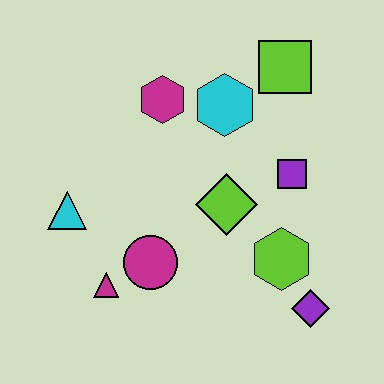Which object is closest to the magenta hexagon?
The cyan hexagon is closest to the magenta hexagon.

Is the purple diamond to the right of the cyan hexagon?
Yes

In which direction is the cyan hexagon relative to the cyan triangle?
The cyan hexagon is to the right of the cyan triangle.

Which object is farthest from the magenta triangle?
The lime square is farthest from the magenta triangle.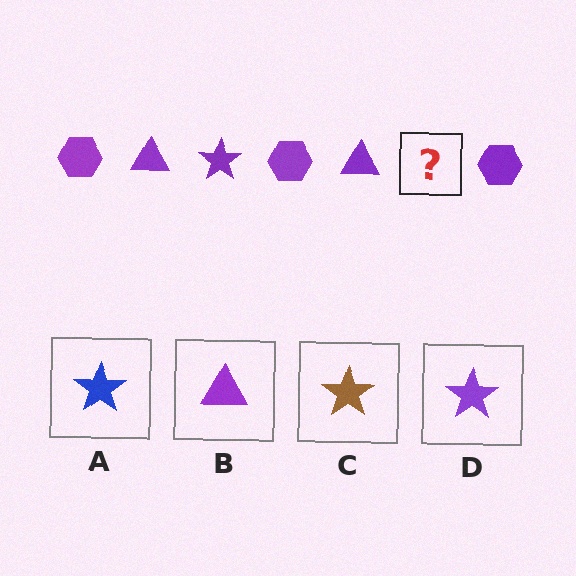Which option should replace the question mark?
Option D.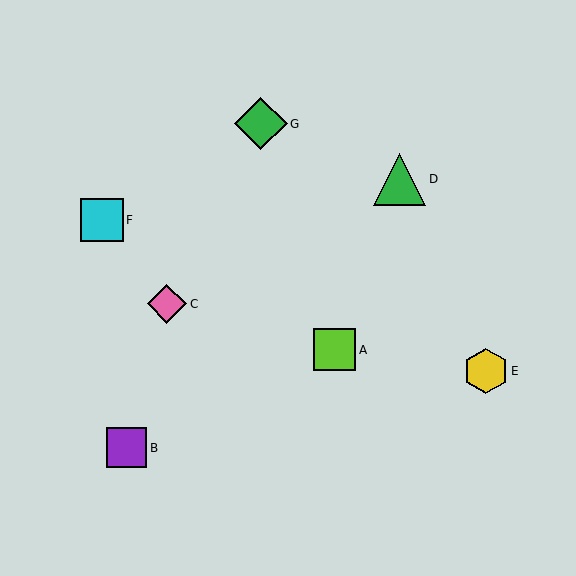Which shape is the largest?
The green diamond (labeled G) is the largest.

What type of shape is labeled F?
Shape F is a cyan square.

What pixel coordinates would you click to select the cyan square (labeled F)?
Click at (102, 220) to select the cyan square F.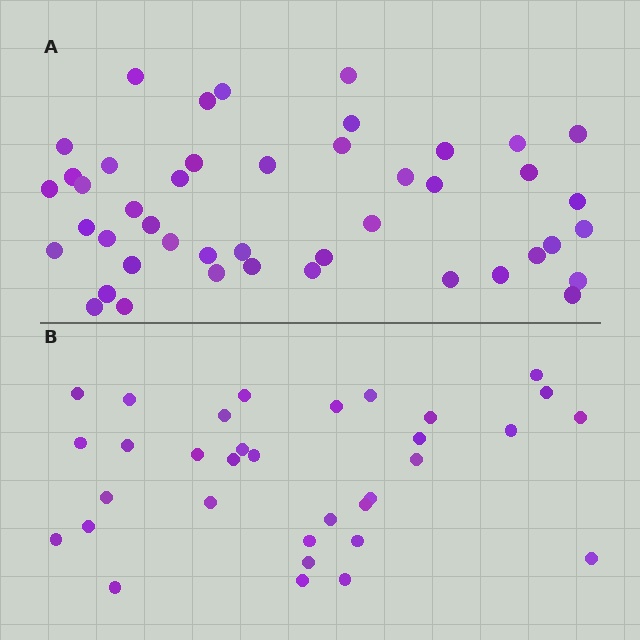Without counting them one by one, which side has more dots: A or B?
Region A (the top region) has more dots.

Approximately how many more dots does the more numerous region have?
Region A has roughly 12 or so more dots than region B.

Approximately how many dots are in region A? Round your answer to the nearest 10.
About 40 dots. (The exact count is 45, which rounds to 40.)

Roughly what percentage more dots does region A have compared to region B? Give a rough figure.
About 35% more.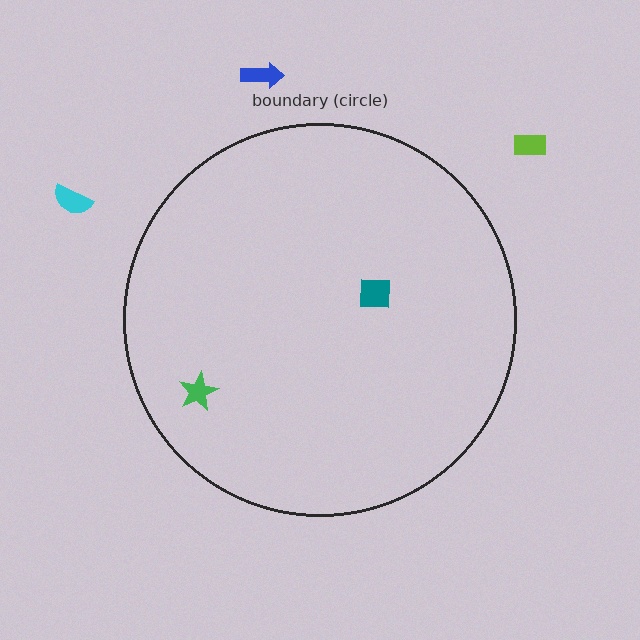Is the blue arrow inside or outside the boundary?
Outside.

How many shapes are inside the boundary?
2 inside, 3 outside.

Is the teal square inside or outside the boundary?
Inside.